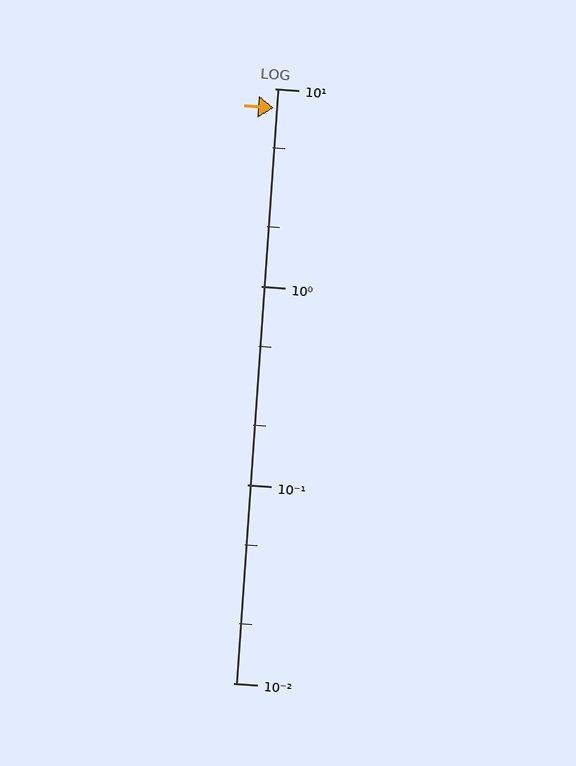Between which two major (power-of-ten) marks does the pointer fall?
The pointer is between 1 and 10.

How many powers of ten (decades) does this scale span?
The scale spans 3 decades, from 0.01 to 10.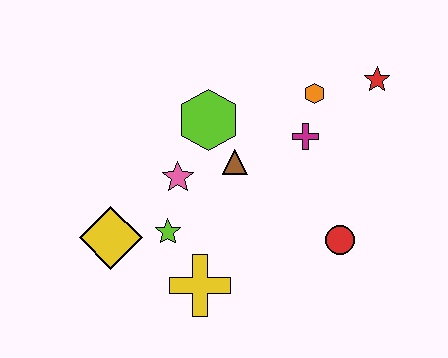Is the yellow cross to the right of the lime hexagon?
No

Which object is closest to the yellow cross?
The lime star is closest to the yellow cross.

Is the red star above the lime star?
Yes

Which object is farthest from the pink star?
The red star is farthest from the pink star.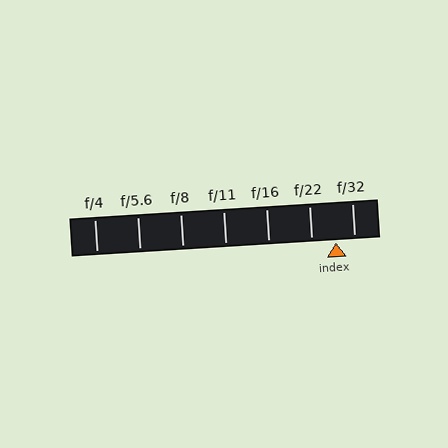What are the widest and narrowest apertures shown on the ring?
The widest aperture shown is f/4 and the narrowest is f/32.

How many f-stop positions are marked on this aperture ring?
There are 7 f-stop positions marked.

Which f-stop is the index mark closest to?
The index mark is closest to f/32.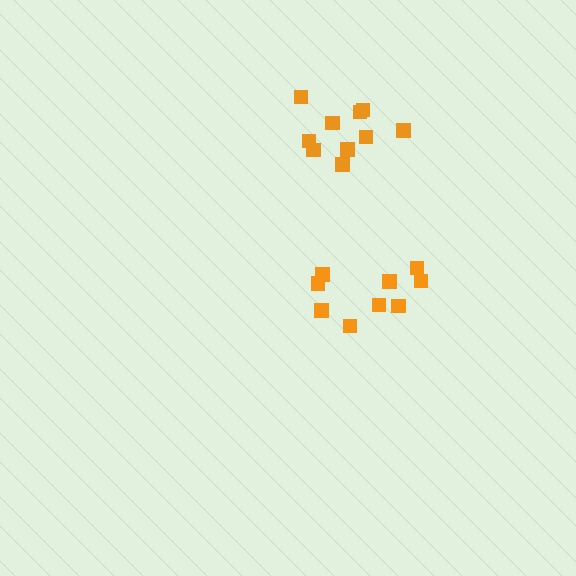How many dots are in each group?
Group 1: 9 dots, Group 2: 10 dots (19 total).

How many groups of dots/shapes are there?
There are 2 groups.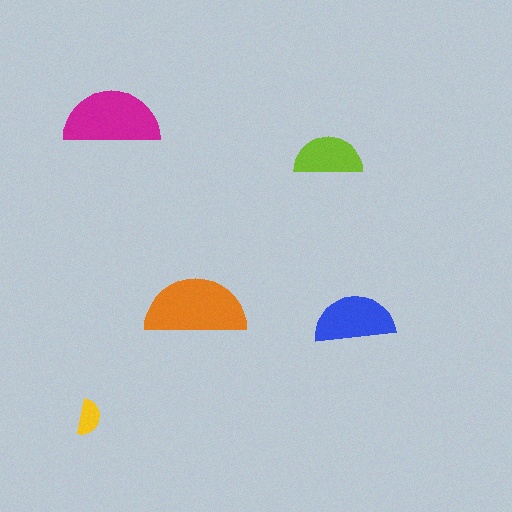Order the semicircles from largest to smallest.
the orange one, the magenta one, the blue one, the lime one, the yellow one.